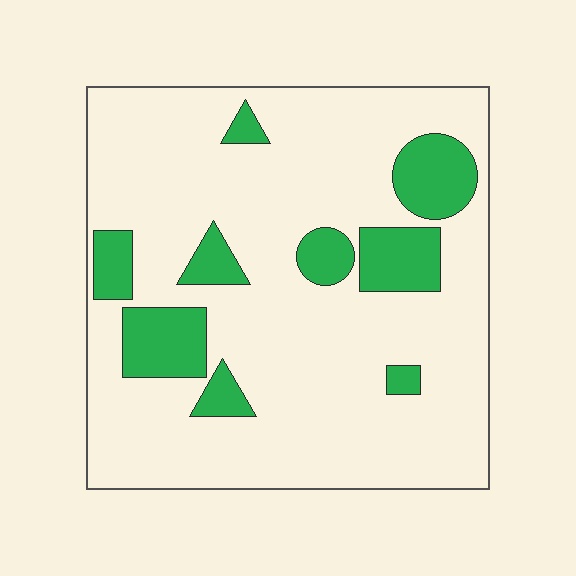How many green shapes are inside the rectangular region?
9.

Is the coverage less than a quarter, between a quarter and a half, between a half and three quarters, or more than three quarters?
Less than a quarter.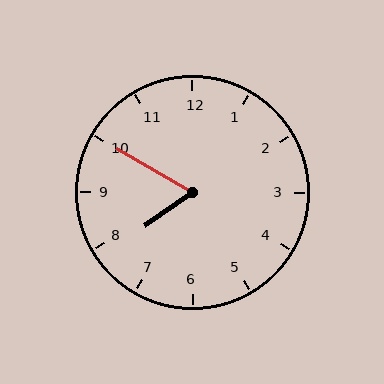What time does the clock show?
7:50.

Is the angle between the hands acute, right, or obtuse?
It is acute.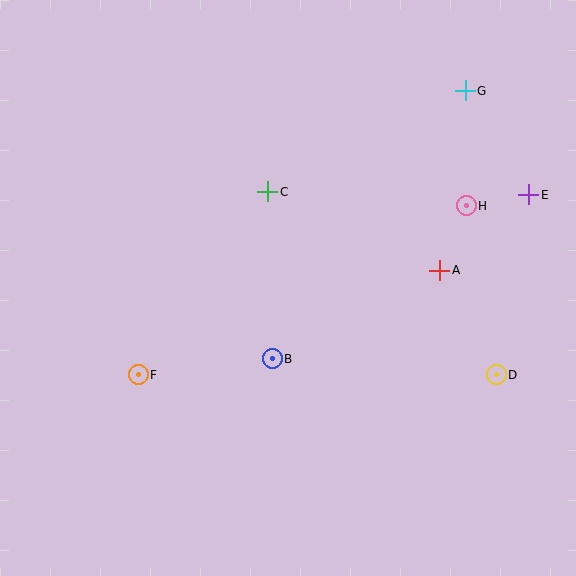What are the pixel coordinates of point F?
Point F is at (138, 375).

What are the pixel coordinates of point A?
Point A is at (440, 270).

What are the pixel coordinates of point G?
Point G is at (465, 91).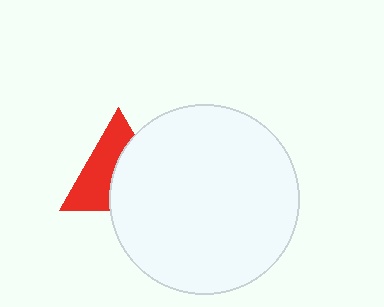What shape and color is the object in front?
The object in front is a white circle.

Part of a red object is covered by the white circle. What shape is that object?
It is a triangle.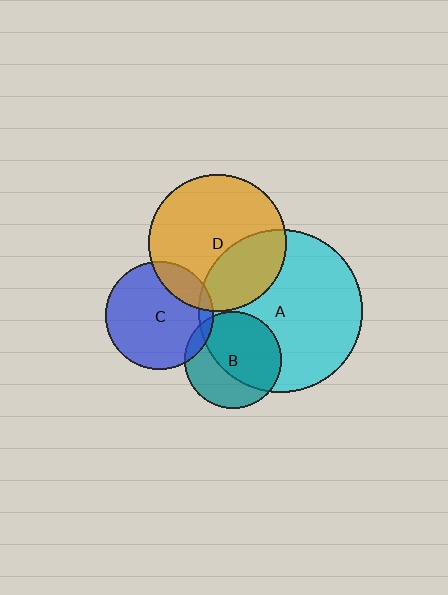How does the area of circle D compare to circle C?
Approximately 1.6 times.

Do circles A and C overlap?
Yes.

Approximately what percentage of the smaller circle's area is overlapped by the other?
Approximately 5%.